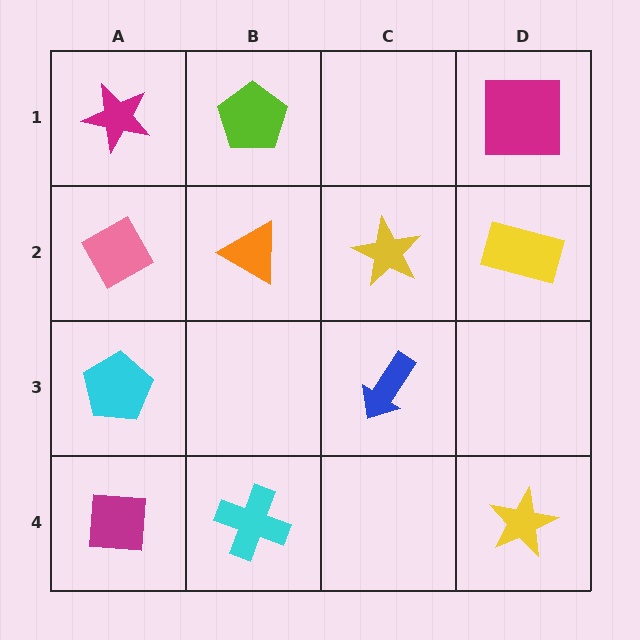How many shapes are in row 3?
2 shapes.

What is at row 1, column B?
A lime pentagon.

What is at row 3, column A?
A cyan pentagon.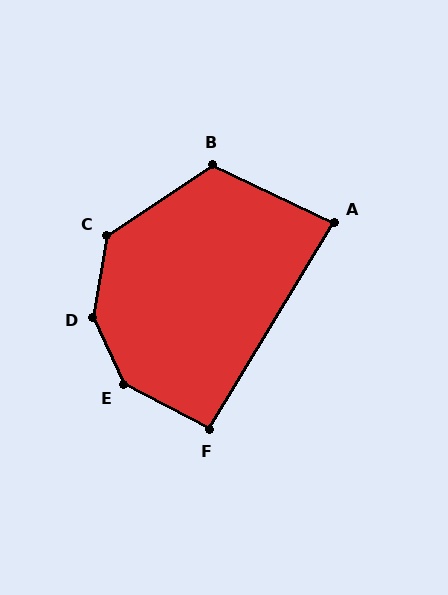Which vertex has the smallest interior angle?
A, at approximately 84 degrees.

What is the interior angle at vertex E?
Approximately 143 degrees (obtuse).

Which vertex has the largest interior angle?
D, at approximately 146 degrees.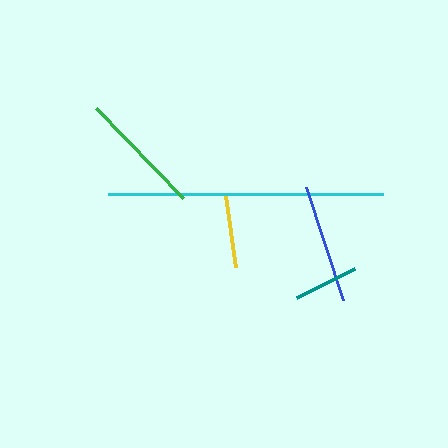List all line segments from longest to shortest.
From longest to shortest: cyan, green, blue, yellow, teal.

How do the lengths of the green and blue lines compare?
The green and blue lines are approximately the same length.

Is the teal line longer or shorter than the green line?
The green line is longer than the teal line.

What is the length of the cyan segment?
The cyan segment is approximately 276 pixels long.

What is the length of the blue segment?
The blue segment is approximately 118 pixels long.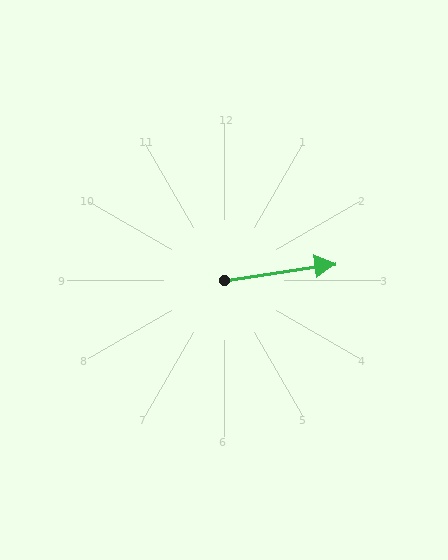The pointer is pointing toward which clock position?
Roughly 3 o'clock.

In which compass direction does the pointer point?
East.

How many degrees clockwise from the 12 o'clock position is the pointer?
Approximately 81 degrees.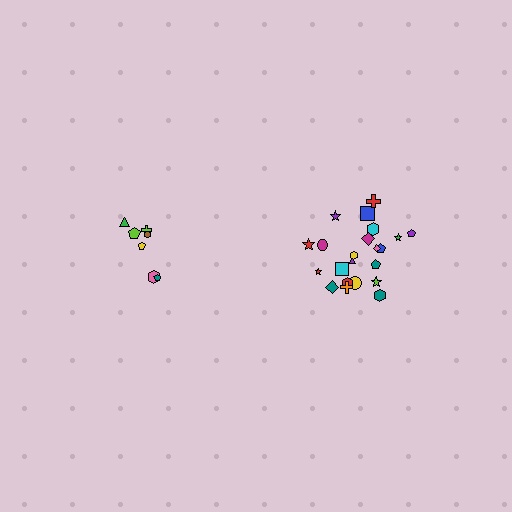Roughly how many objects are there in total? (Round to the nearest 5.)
Roughly 30 objects in total.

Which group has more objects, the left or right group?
The right group.